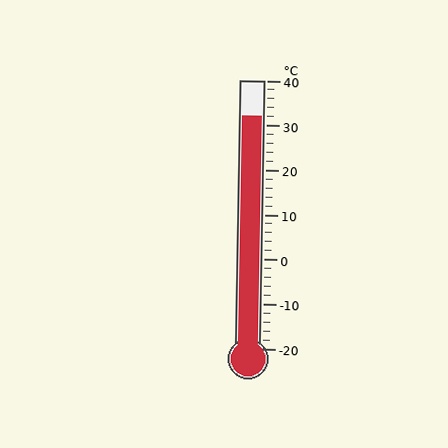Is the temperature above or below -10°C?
The temperature is above -10°C.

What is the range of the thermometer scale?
The thermometer scale ranges from -20°C to 40°C.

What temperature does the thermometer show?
The thermometer shows approximately 32°C.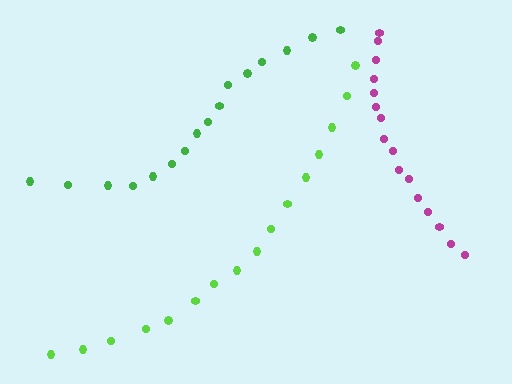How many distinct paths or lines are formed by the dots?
There are 3 distinct paths.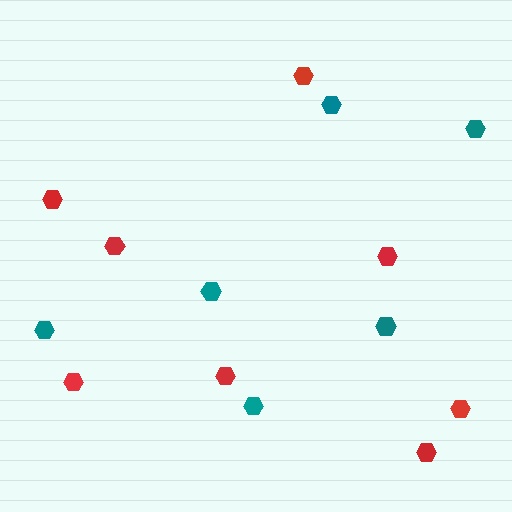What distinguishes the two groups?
There are 2 groups: one group of red hexagons (8) and one group of teal hexagons (6).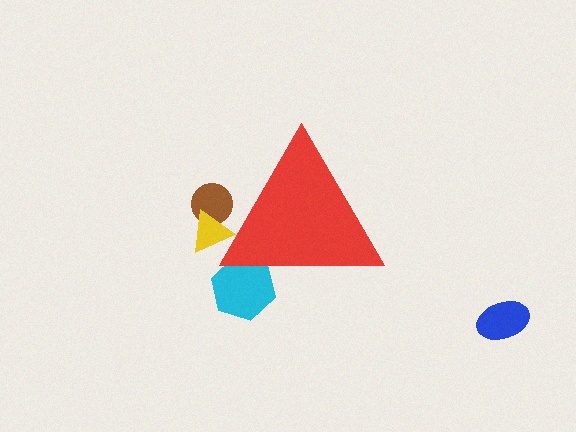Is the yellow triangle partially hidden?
Yes, the yellow triangle is partially hidden behind the red triangle.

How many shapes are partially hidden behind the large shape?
3 shapes are partially hidden.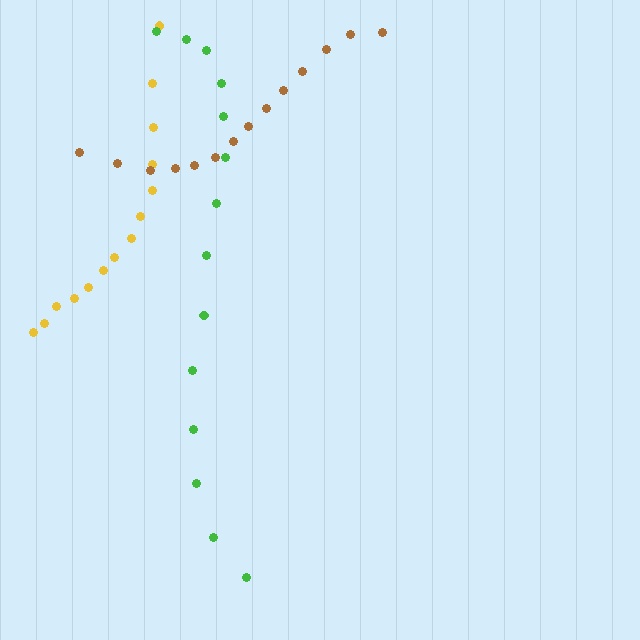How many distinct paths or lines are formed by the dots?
There are 3 distinct paths.